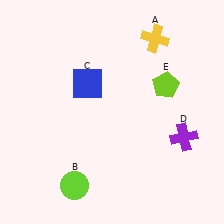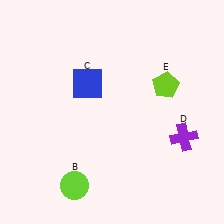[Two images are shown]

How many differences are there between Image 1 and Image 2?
There is 1 difference between the two images.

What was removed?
The yellow cross (A) was removed in Image 2.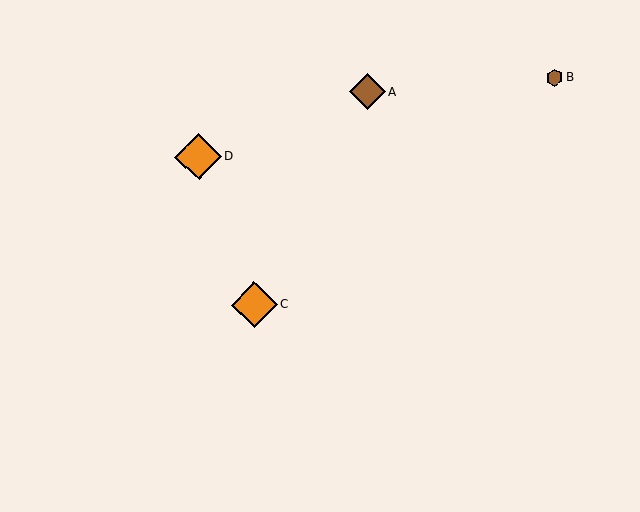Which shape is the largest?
The orange diamond (labeled D) is the largest.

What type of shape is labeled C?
Shape C is an orange diamond.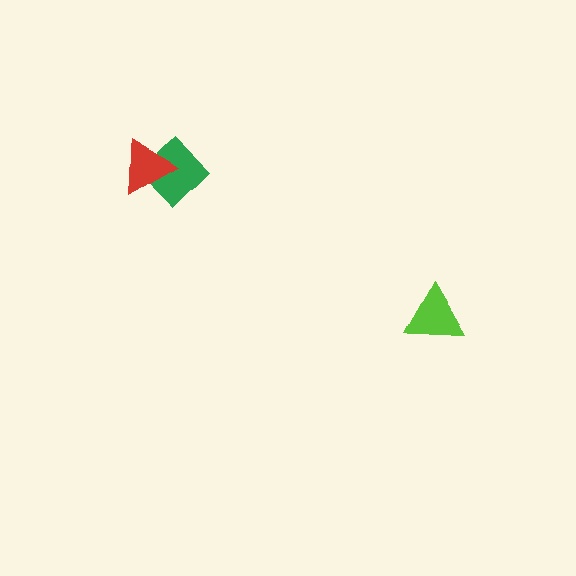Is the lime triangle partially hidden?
No, no other shape covers it.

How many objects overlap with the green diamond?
1 object overlaps with the green diamond.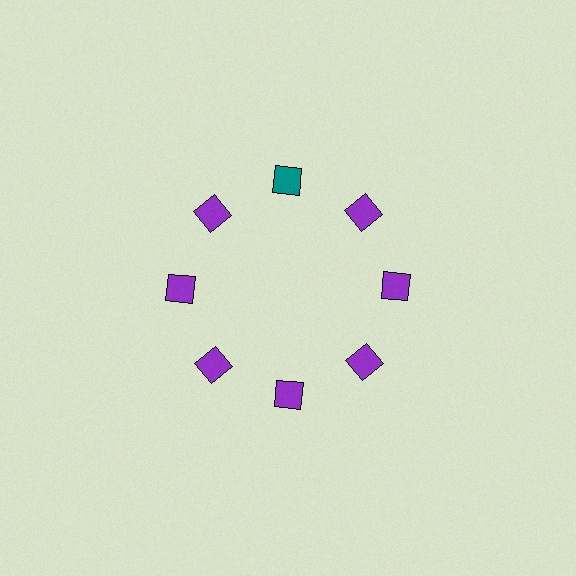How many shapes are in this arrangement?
There are 8 shapes arranged in a ring pattern.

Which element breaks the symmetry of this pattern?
The teal square at roughly the 12 o'clock position breaks the symmetry. All other shapes are purple squares.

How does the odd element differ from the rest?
It has a different color: teal instead of purple.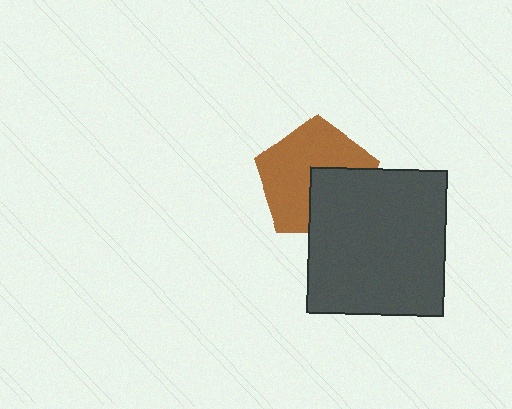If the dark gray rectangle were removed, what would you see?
You would see the complete brown pentagon.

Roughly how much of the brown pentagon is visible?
About half of it is visible (roughly 64%).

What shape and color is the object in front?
The object in front is a dark gray rectangle.